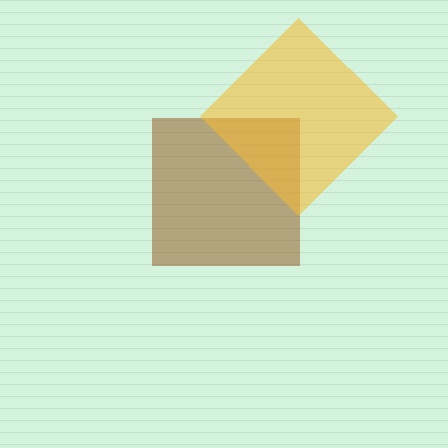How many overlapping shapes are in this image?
There are 2 overlapping shapes in the image.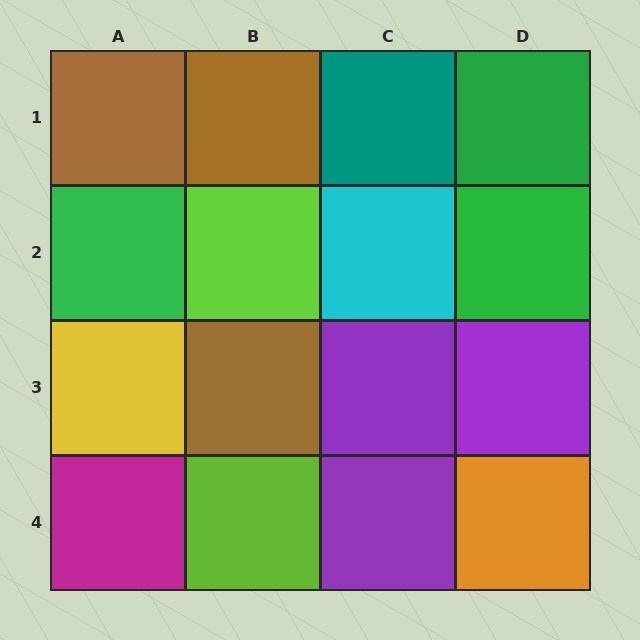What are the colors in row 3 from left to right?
Yellow, brown, purple, purple.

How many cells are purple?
3 cells are purple.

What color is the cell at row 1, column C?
Teal.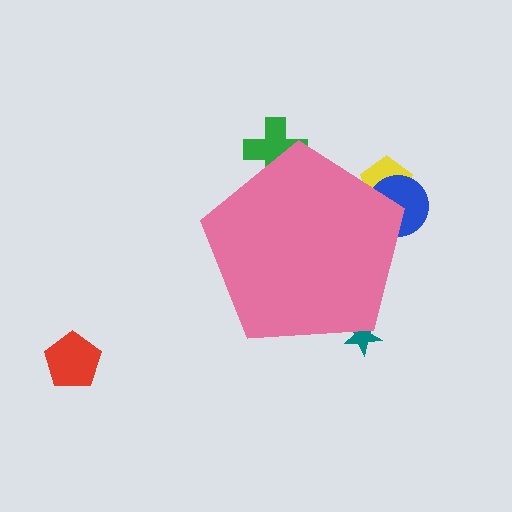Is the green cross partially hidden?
Yes, the green cross is partially hidden behind the pink pentagon.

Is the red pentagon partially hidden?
No, the red pentagon is fully visible.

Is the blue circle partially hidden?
Yes, the blue circle is partially hidden behind the pink pentagon.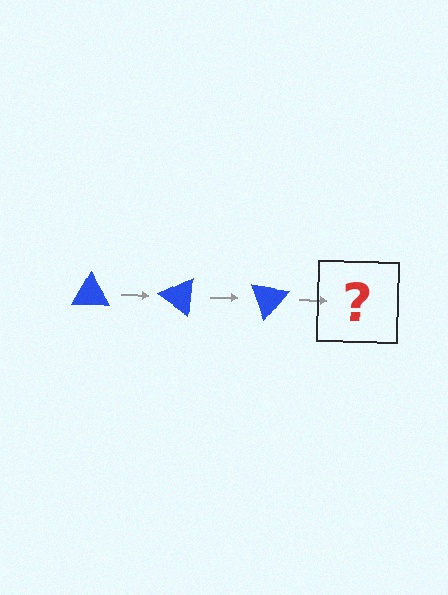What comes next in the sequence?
The next element should be a blue triangle rotated 105 degrees.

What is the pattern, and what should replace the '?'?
The pattern is that the triangle rotates 35 degrees each step. The '?' should be a blue triangle rotated 105 degrees.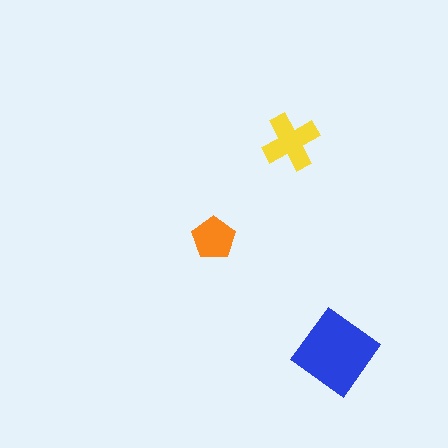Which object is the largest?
The blue diamond.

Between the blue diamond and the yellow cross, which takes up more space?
The blue diamond.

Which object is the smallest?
The orange pentagon.